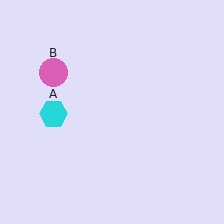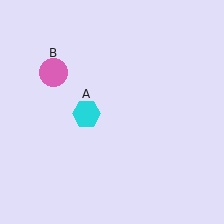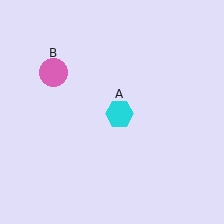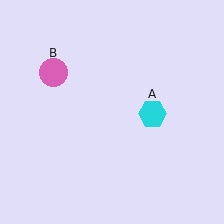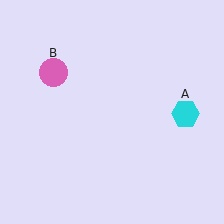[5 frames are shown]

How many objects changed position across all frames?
1 object changed position: cyan hexagon (object A).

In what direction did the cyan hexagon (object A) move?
The cyan hexagon (object A) moved right.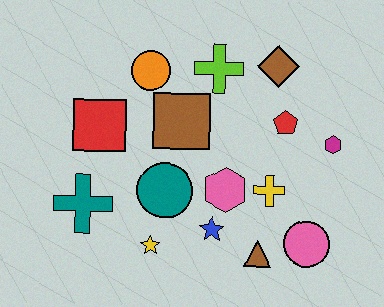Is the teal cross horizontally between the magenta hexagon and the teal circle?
No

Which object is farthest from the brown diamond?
The teal cross is farthest from the brown diamond.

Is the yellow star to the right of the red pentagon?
No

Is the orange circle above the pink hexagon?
Yes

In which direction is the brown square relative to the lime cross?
The brown square is below the lime cross.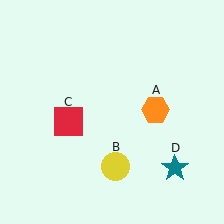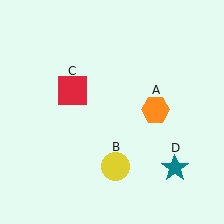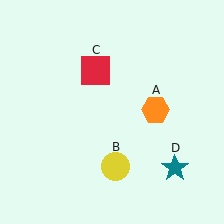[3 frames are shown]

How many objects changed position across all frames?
1 object changed position: red square (object C).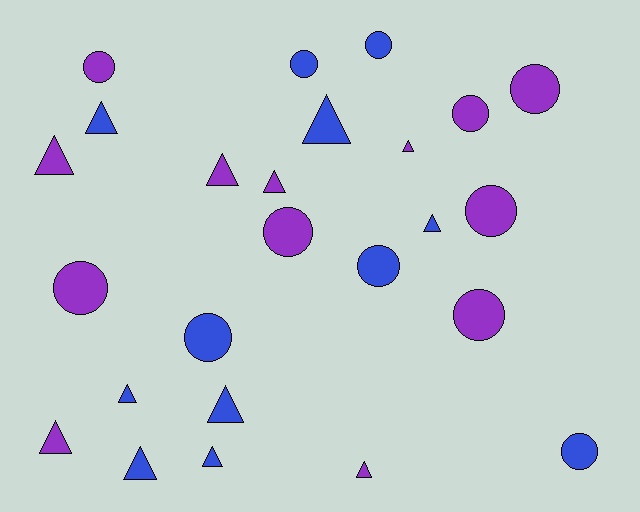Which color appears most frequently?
Purple, with 13 objects.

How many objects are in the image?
There are 25 objects.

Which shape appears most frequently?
Triangle, with 13 objects.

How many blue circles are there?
There are 5 blue circles.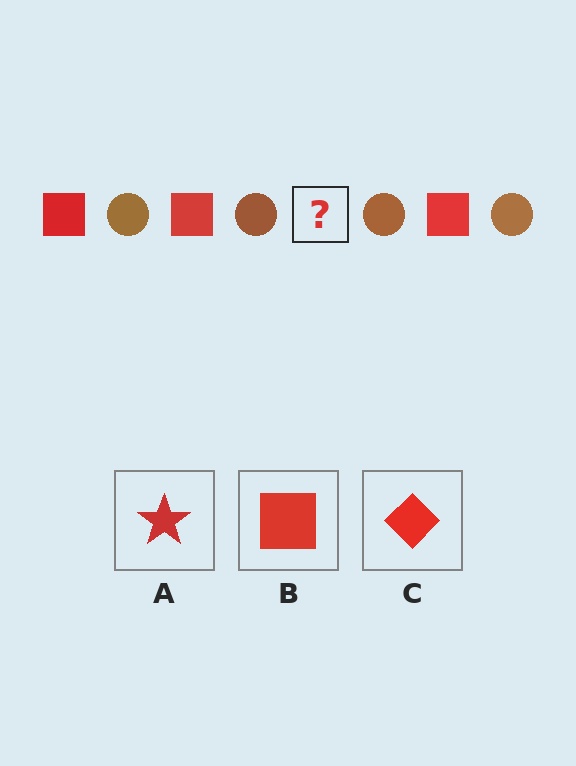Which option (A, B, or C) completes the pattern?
B.